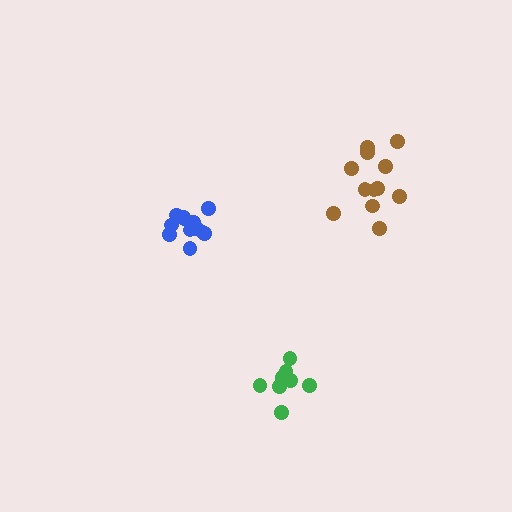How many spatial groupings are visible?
There are 3 spatial groupings.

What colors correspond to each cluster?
The clusters are colored: blue, brown, green.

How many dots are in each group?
Group 1: 12 dots, Group 2: 12 dots, Group 3: 9 dots (33 total).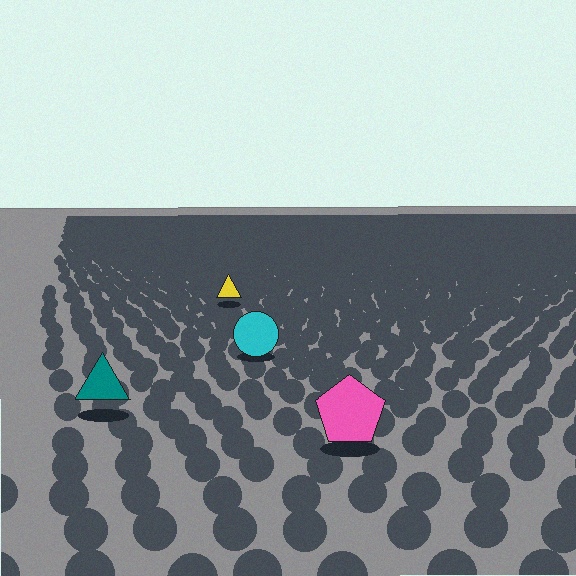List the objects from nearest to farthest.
From nearest to farthest: the pink pentagon, the teal triangle, the cyan circle, the yellow triangle.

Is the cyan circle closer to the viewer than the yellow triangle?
Yes. The cyan circle is closer — you can tell from the texture gradient: the ground texture is coarser near it.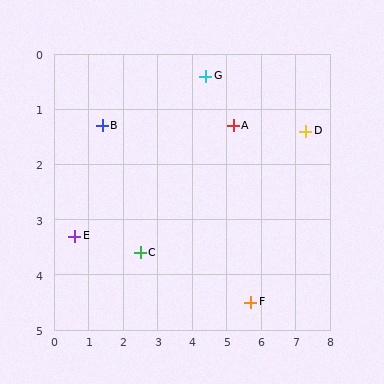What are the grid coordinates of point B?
Point B is at approximately (1.4, 1.3).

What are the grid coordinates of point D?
Point D is at approximately (7.3, 1.4).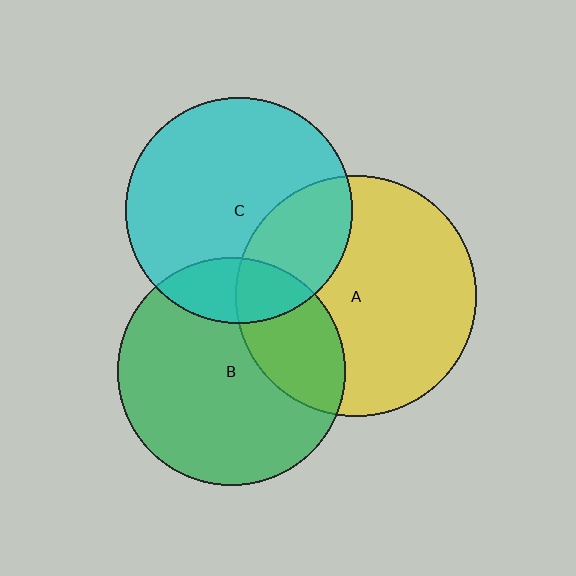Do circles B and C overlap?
Yes.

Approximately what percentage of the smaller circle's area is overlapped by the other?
Approximately 20%.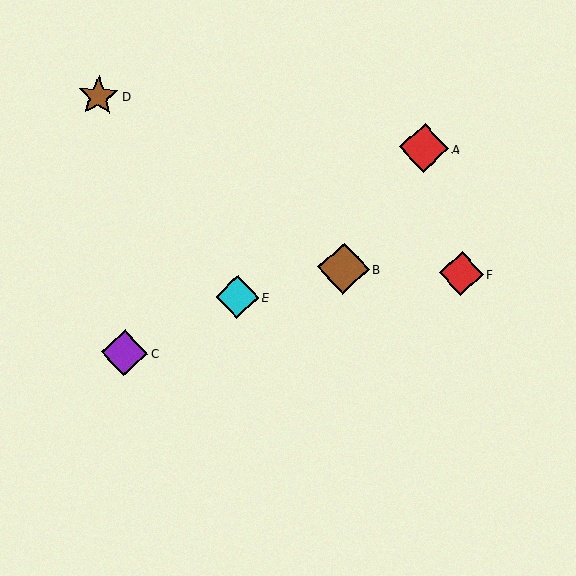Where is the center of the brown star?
The center of the brown star is at (98, 96).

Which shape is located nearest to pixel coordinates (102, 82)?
The brown star (labeled D) at (98, 96) is nearest to that location.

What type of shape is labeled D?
Shape D is a brown star.